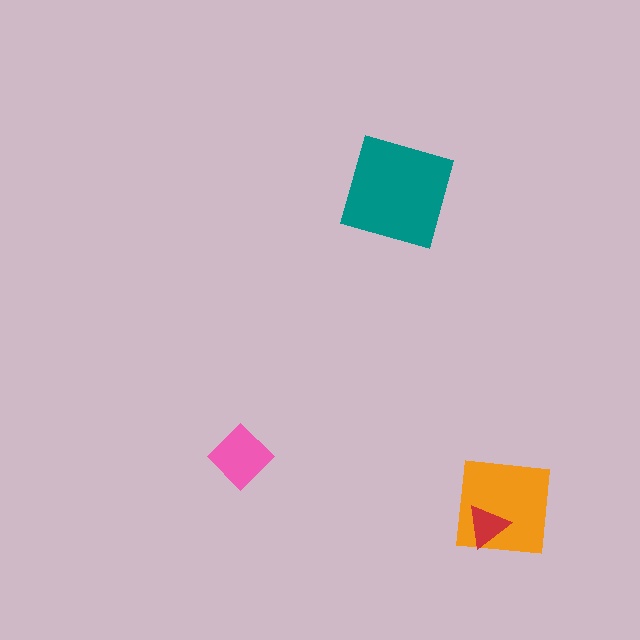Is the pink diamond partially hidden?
No, no other shape covers it.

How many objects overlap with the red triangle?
1 object overlaps with the red triangle.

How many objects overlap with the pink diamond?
0 objects overlap with the pink diamond.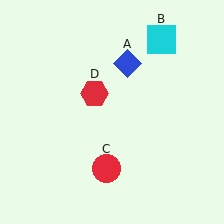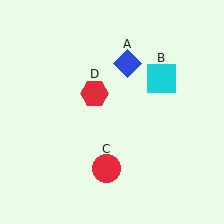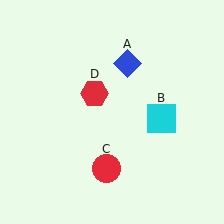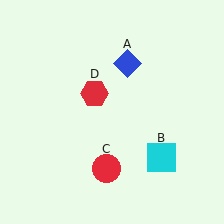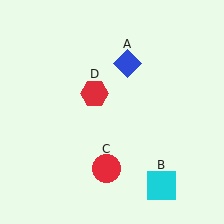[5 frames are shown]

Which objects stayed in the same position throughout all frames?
Blue diamond (object A) and red circle (object C) and red hexagon (object D) remained stationary.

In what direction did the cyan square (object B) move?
The cyan square (object B) moved down.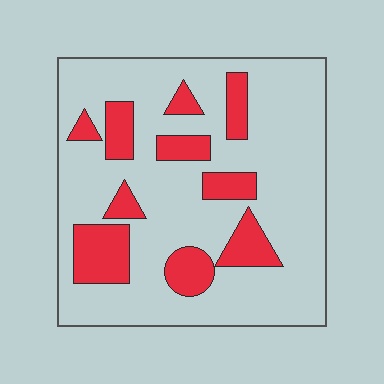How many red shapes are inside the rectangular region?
10.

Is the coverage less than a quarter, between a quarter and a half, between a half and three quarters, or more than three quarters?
Less than a quarter.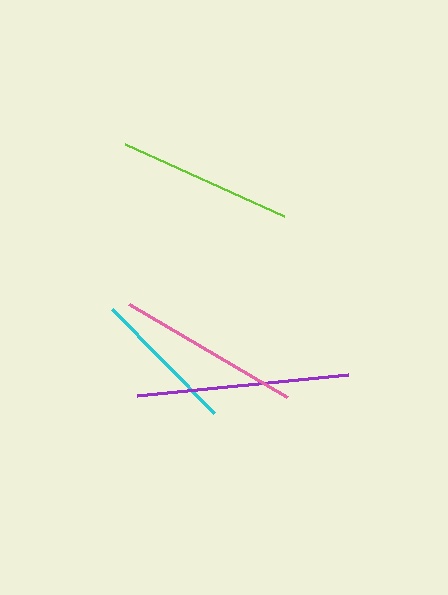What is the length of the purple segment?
The purple segment is approximately 212 pixels long.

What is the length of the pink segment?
The pink segment is approximately 183 pixels long.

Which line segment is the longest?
The purple line is the longest at approximately 212 pixels.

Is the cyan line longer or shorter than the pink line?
The pink line is longer than the cyan line.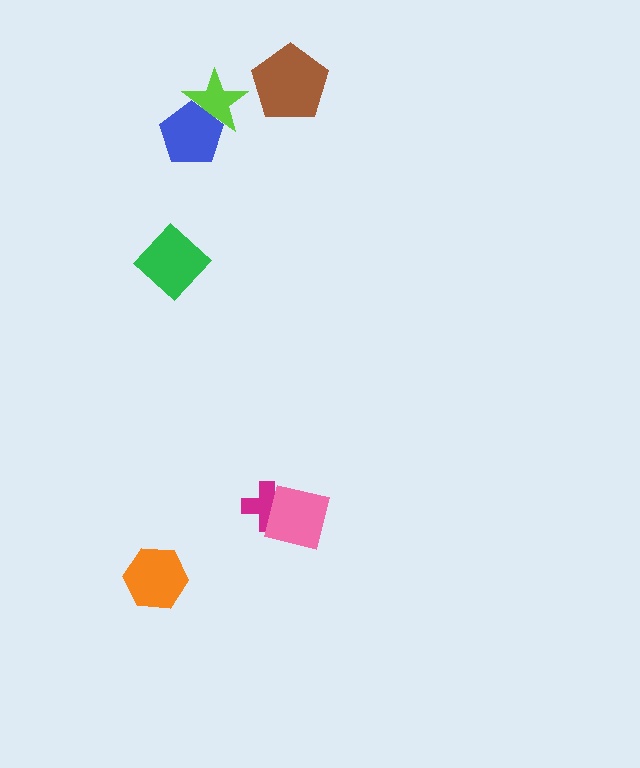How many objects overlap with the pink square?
1 object overlaps with the pink square.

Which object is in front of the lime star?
The blue pentagon is in front of the lime star.